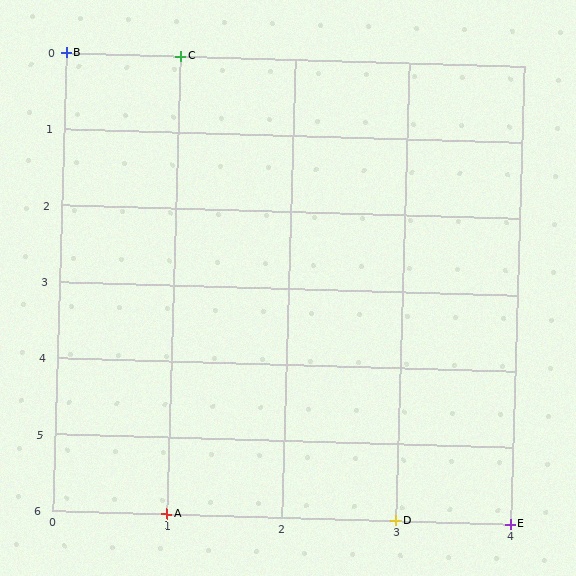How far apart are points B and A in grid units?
Points B and A are 1 column and 6 rows apart (about 6.1 grid units diagonally).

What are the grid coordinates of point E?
Point E is at grid coordinates (4, 6).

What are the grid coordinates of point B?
Point B is at grid coordinates (0, 0).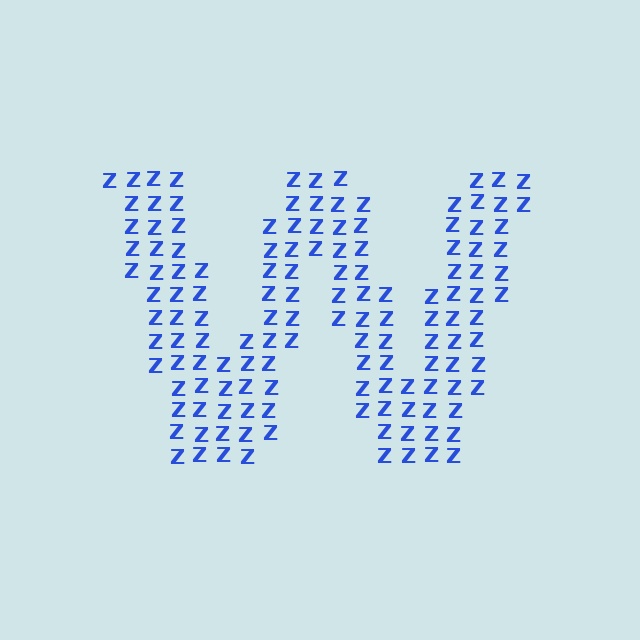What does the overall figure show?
The overall figure shows the letter W.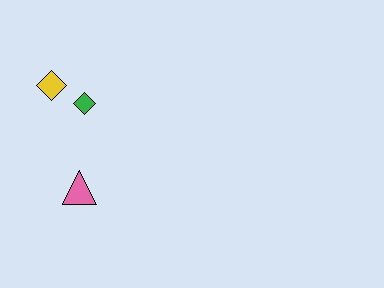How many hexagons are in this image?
There are no hexagons.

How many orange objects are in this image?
There are no orange objects.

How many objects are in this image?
There are 3 objects.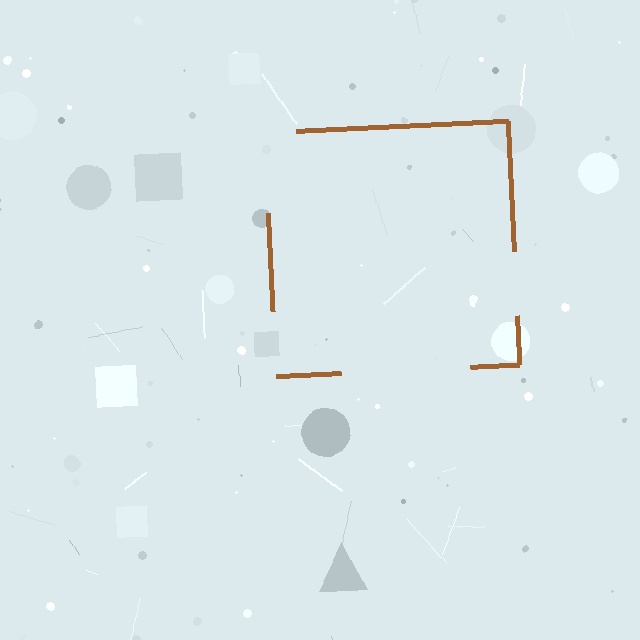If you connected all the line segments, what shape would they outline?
They would outline a square.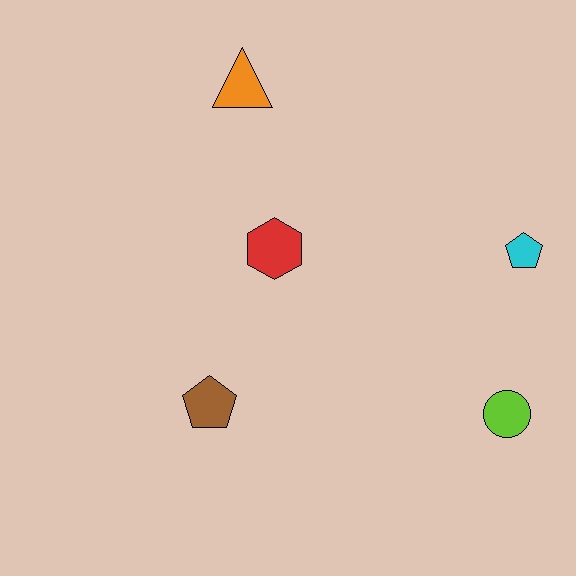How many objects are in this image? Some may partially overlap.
There are 5 objects.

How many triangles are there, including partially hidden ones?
There is 1 triangle.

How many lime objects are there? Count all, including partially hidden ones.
There is 1 lime object.